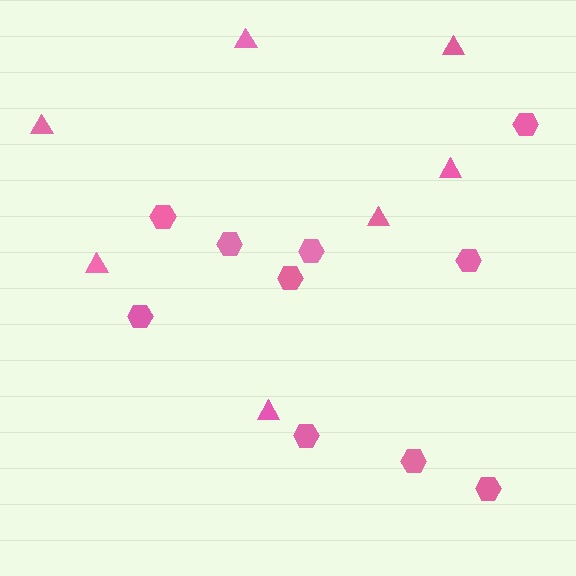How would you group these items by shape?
There are 2 groups: one group of hexagons (10) and one group of triangles (7).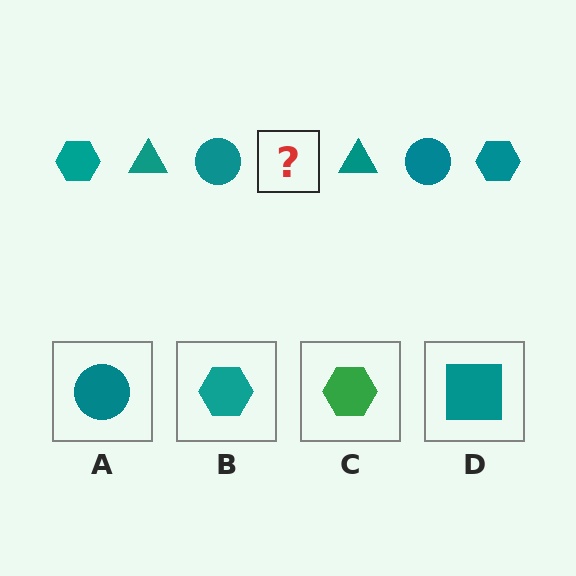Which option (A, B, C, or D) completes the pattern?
B.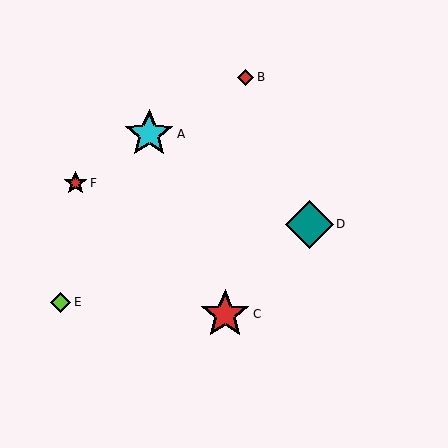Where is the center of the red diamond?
The center of the red diamond is at (246, 77).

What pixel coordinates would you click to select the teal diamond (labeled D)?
Click at (309, 224) to select the teal diamond D.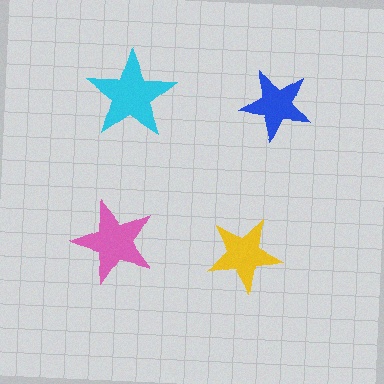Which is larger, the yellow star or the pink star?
The pink one.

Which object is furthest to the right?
The blue star is rightmost.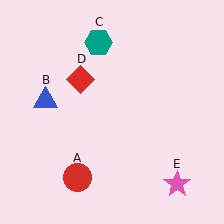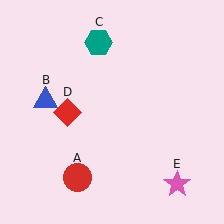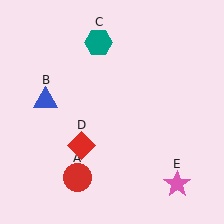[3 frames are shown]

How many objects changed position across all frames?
1 object changed position: red diamond (object D).